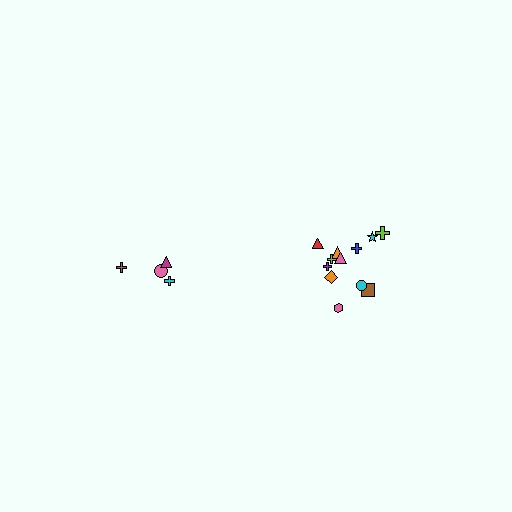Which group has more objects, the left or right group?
The right group.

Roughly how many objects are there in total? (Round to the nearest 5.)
Roughly 15 objects in total.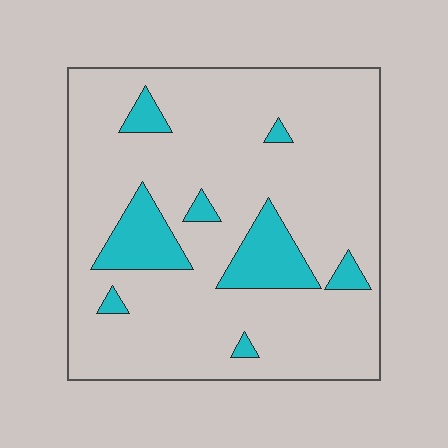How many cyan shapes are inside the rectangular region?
8.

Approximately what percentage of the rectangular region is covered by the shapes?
Approximately 15%.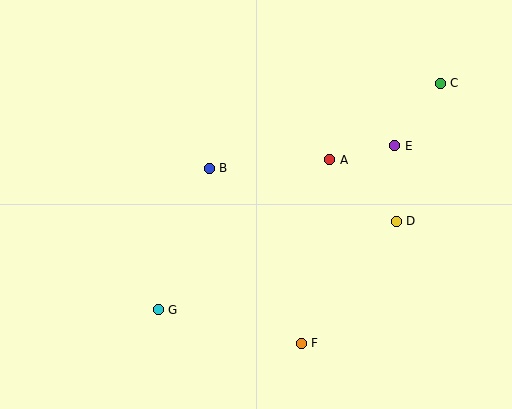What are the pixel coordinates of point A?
Point A is at (330, 160).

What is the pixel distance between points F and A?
The distance between F and A is 186 pixels.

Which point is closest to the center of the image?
Point B at (209, 168) is closest to the center.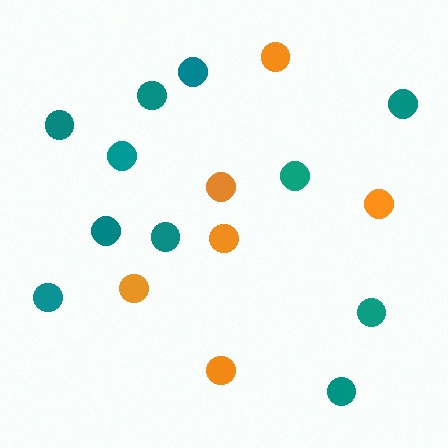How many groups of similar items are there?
There are 2 groups: one group of teal circles (11) and one group of orange circles (6).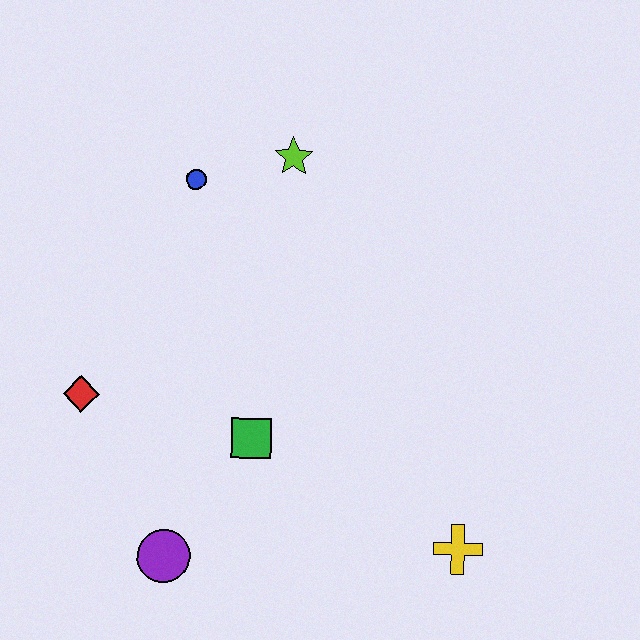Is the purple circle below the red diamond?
Yes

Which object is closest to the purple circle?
The green square is closest to the purple circle.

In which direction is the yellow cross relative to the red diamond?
The yellow cross is to the right of the red diamond.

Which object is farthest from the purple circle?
The lime star is farthest from the purple circle.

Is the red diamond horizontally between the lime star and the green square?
No